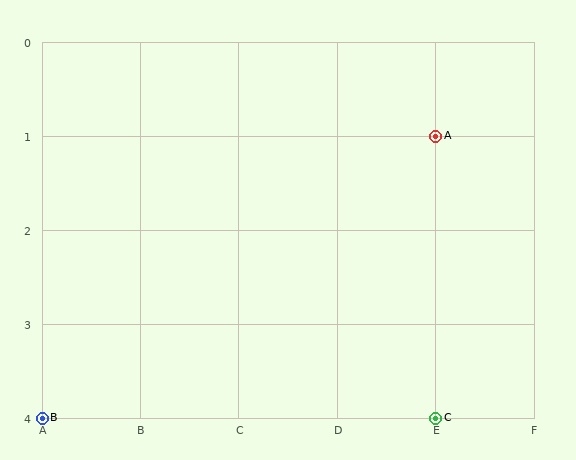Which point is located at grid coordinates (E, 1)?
Point A is at (E, 1).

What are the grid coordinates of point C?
Point C is at grid coordinates (E, 4).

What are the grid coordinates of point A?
Point A is at grid coordinates (E, 1).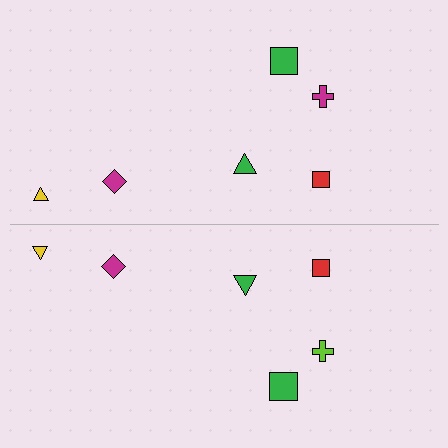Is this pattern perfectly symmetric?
No, the pattern is not perfectly symmetric. The lime cross on the bottom side breaks the symmetry — its mirror counterpart is magenta.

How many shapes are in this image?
There are 12 shapes in this image.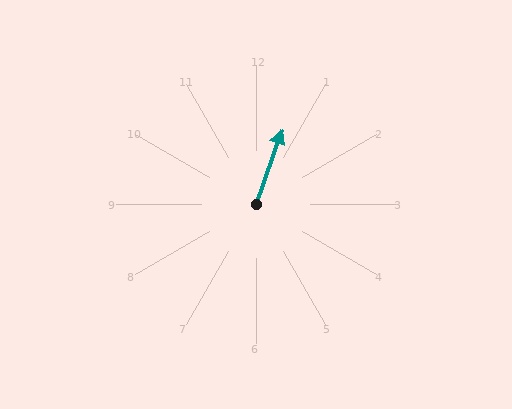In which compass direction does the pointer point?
North.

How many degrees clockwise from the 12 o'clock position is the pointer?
Approximately 19 degrees.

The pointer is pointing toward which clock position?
Roughly 1 o'clock.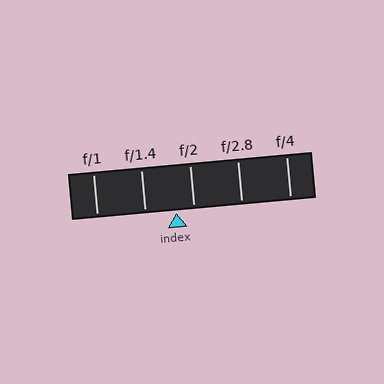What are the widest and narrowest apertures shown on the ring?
The widest aperture shown is f/1 and the narrowest is f/4.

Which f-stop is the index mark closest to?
The index mark is closest to f/2.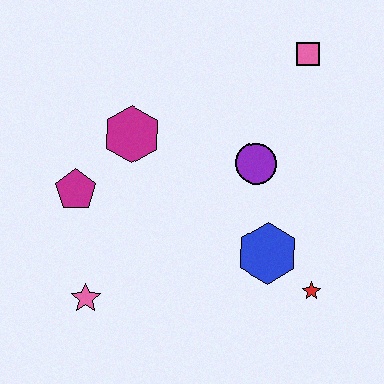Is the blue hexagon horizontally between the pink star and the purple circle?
No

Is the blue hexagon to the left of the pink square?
Yes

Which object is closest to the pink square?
The purple circle is closest to the pink square.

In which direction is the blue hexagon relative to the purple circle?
The blue hexagon is below the purple circle.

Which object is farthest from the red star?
The magenta pentagon is farthest from the red star.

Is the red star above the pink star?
Yes